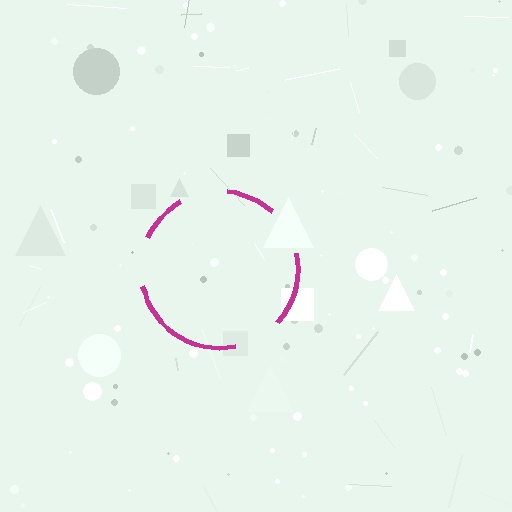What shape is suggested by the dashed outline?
The dashed outline suggests a circle.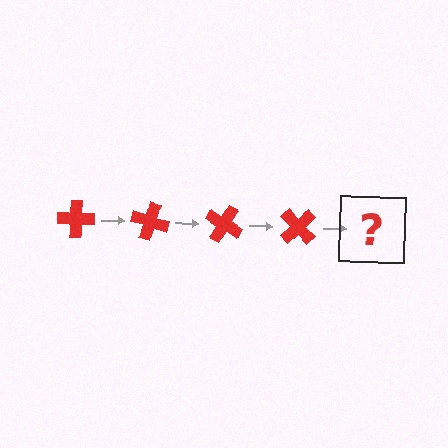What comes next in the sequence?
The next element should be a red cross rotated 60 degrees.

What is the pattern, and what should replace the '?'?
The pattern is that the cross rotates 15 degrees each step. The '?' should be a red cross rotated 60 degrees.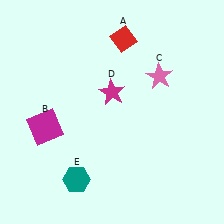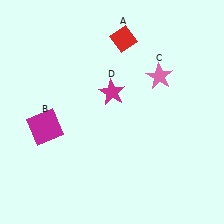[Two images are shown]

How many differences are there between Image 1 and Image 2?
There is 1 difference between the two images.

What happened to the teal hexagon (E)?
The teal hexagon (E) was removed in Image 2. It was in the bottom-left area of Image 1.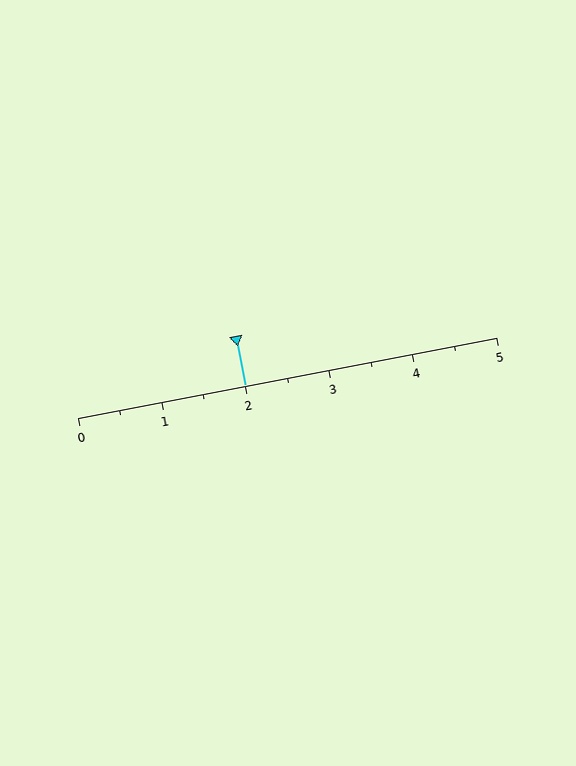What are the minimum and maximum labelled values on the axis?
The axis runs from 0 to 5.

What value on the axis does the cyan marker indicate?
The marker indicates approximately 2.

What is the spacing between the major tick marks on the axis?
The major ticks are spaced 1 apart.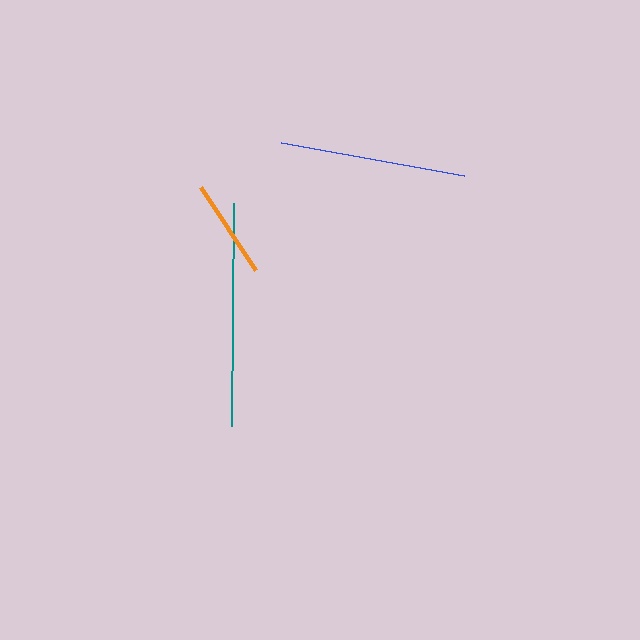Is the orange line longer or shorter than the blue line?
The blue line is longer than the orange line.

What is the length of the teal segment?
The teal segment is approximately 223 pixels long.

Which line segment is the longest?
The teal line is the longest at approximately 223 pixels.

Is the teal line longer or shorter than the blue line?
The teal line is longer than the blue line.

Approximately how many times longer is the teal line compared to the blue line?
The teal line is approximately 1.2 times the length of the blue line.